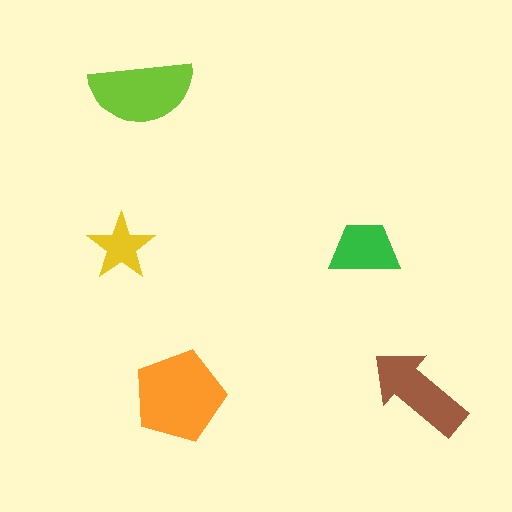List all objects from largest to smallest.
The orange pentagon, the lime semicircle, the brown arrow, the green trapezoid, the yellow star.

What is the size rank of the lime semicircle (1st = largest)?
2nd.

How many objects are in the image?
There are 5 objects in the image.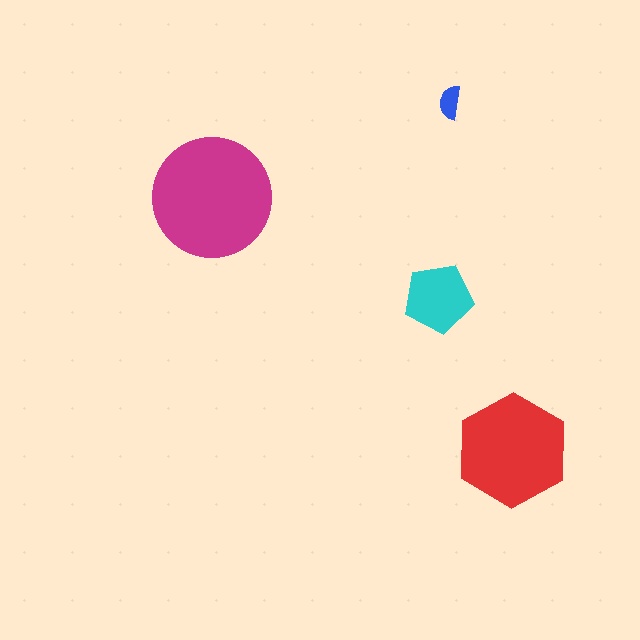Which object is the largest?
The magenta circle.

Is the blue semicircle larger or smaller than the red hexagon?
Smaller.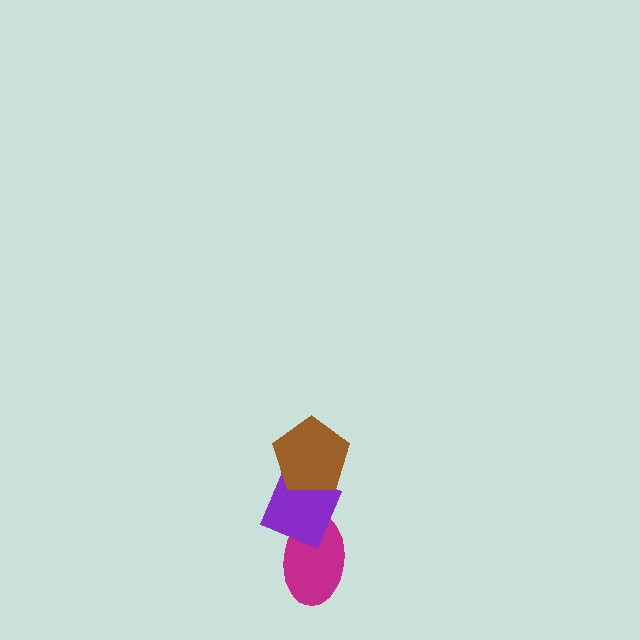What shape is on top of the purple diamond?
The brown pentagon is on top of the purple diamond.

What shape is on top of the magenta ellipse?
The purple diamond is on top of the magenta ellipse.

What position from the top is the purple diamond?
The purple diamond is 2nd from the top.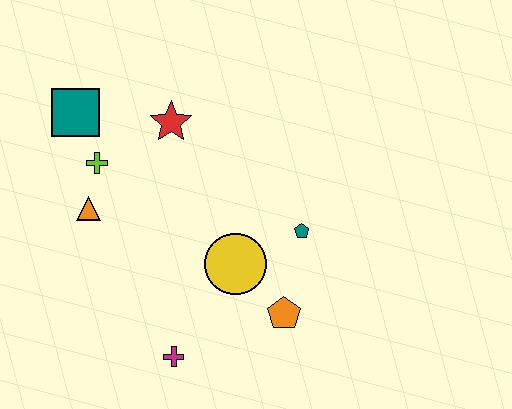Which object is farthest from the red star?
The magenta cross is farthest from the red star.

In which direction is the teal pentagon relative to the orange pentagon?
The teal pentagon is above the orange pentagon.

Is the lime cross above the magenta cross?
Yes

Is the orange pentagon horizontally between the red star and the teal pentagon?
Yes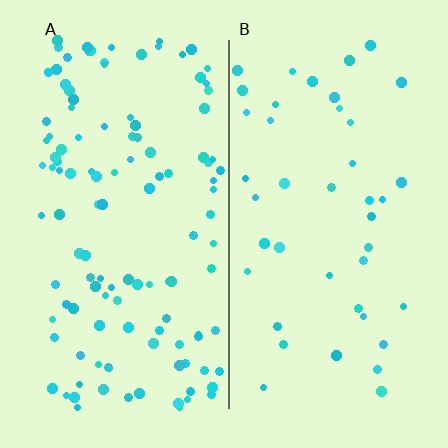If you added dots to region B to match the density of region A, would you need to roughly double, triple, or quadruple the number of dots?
Approximately triple.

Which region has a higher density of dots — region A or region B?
A (the left).